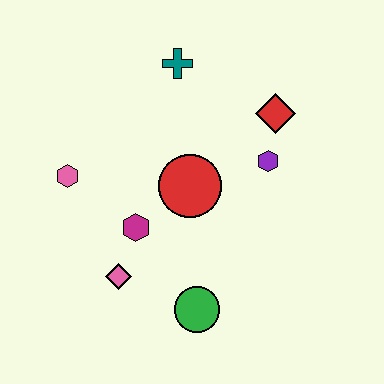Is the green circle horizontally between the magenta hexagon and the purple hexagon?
Yes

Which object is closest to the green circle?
The pink diamond is closest to the green circle.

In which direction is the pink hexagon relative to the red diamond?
The pink hexagon is to the left of the red diamond.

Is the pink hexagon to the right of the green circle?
No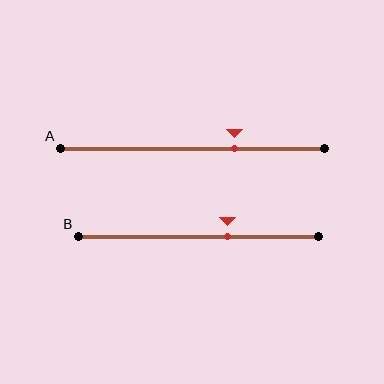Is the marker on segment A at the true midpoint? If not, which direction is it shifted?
No, the marker on segment A is shifted to the right by about 16% of the segment length.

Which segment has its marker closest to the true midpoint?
Segment B has its marker closest to the true midpoint.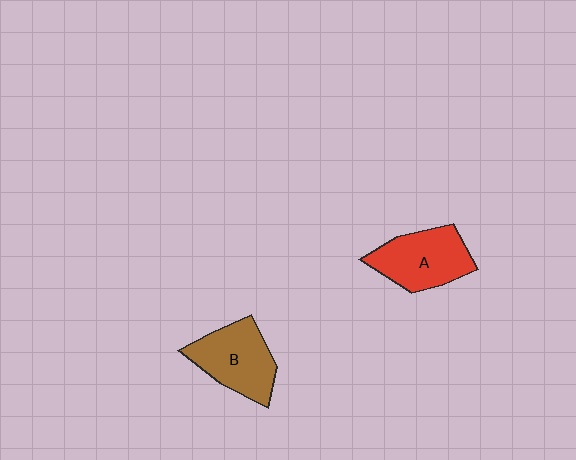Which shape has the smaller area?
Shape B (brown).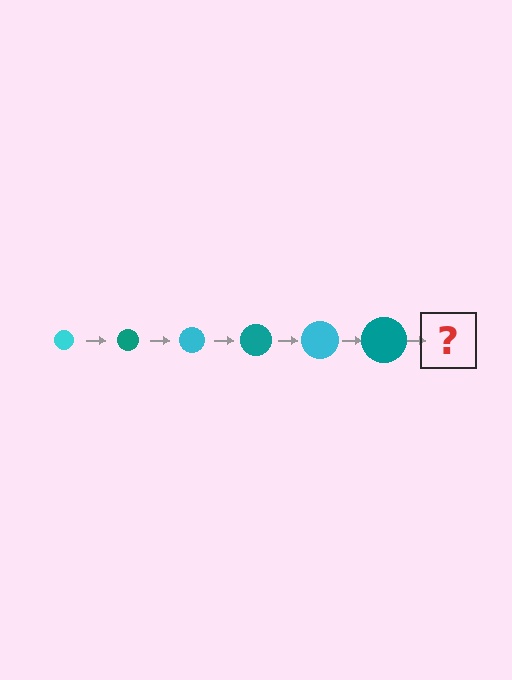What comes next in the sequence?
The next element should be a cyan circle, larger than the previous one.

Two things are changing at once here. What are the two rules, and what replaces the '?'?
The two rules are that the circle grows larger each step and the color cycles through cyan and teal. The '?' should be a cyan circle, larger than the previous one.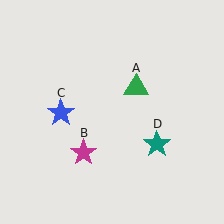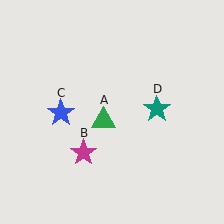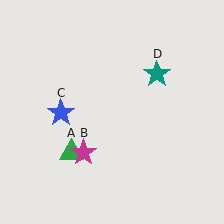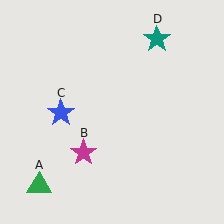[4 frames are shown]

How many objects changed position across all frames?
2 objects changed position: green triangle (object A), teal star (object D).